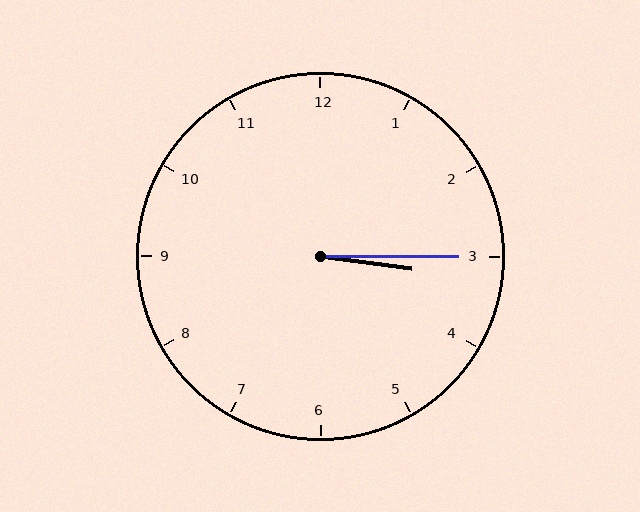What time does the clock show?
3:15.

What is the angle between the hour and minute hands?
Approximately 8 degrees.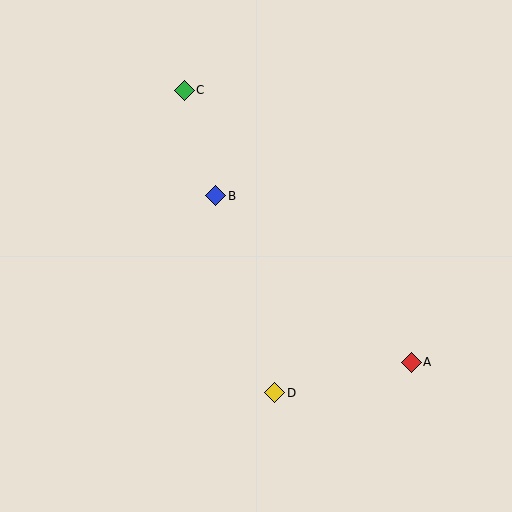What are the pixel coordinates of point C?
Point C is at (184, 90).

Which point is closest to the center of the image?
Point B at (216, 196) is closest to the center.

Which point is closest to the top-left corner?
Point C is closest to the top-left corner.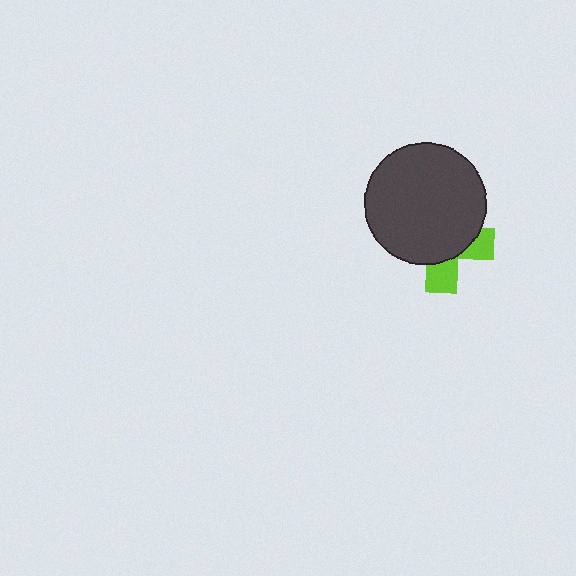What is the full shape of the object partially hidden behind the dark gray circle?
The partially hidden object is a lime cross.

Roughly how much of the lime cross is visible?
A small part of it is visible (roughly 31%).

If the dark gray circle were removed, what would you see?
You would see the complete lime cross.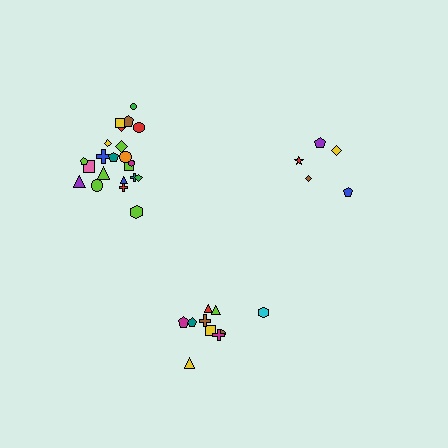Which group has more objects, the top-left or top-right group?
The top-left group.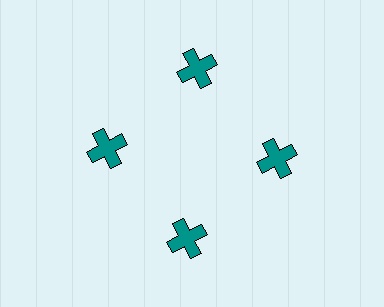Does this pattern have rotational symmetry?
Yes, this pattern has 4-fold rotational symmetry. It looks the same after rotating 90 degrees around the center.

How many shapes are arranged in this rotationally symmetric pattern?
There are 4 shapes, arranged in 4 groups of 1.